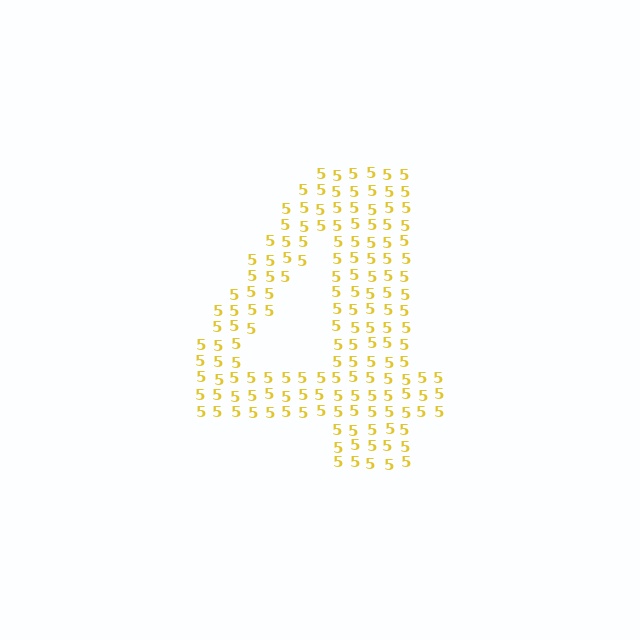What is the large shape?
The large shape is the digit 4.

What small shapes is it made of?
It is made of small digit 5's.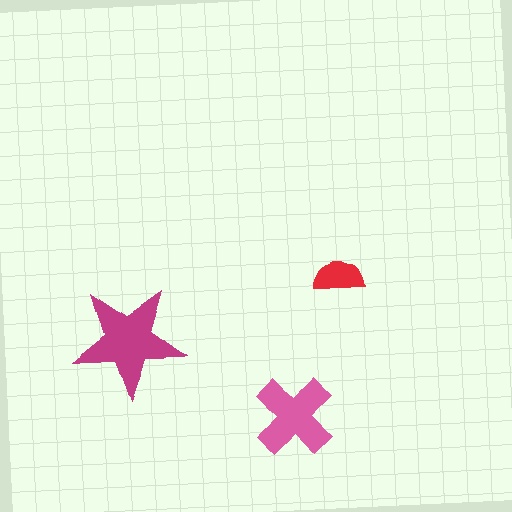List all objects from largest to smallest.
The magenta star, the pink cross, the red semicircle.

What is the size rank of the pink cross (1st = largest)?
2nd.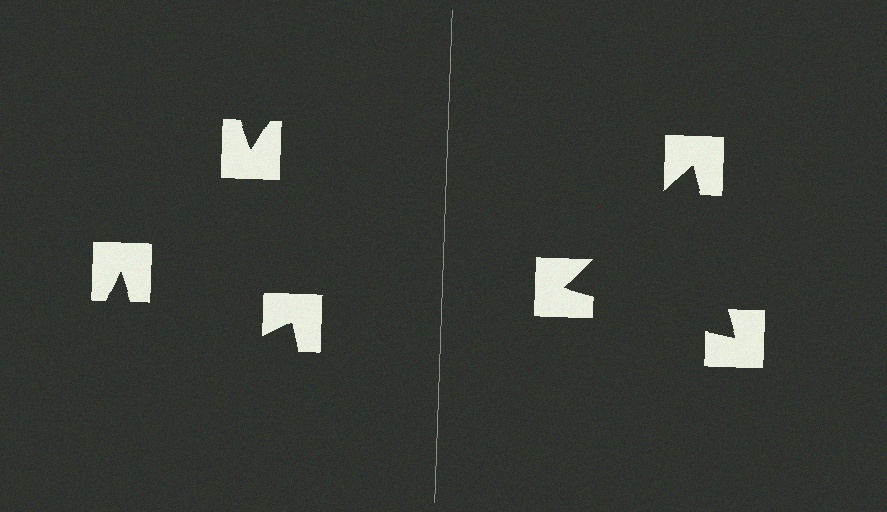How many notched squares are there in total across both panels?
6 — 3 on each side.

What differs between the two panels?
The notched squares are positioned identically on both sides; only the wedge orientations differ. On the right they align to a triangle; on the left they are misaligned.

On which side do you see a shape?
An illusory triangle appears on the right side. On the left side the wedge cuts are rotated, so no coherent shape forms.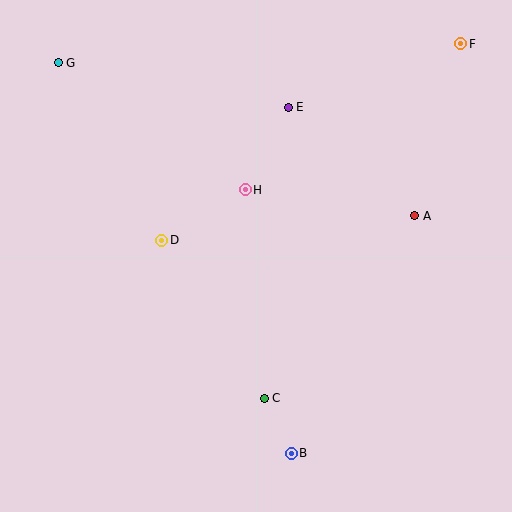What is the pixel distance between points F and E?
The distance between F and E is 184 pixels.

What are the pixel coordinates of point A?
Point A is at (415, 216).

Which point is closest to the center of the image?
Point H at (245, 190) is closest to the center.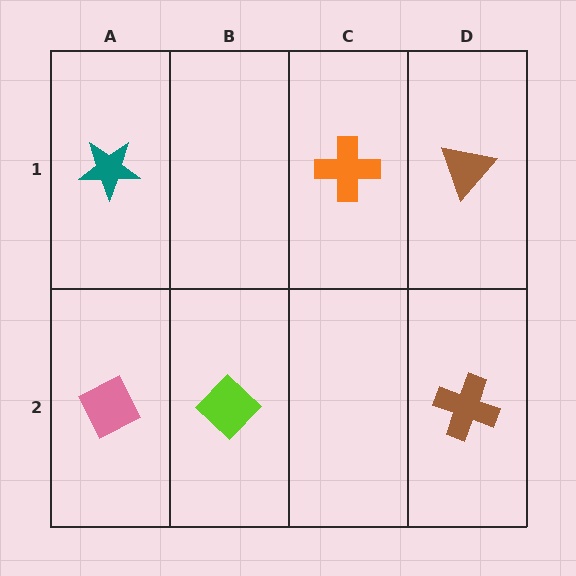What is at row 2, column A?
A pink diamond.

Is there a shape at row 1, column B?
No, that cell is empty.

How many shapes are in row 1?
3 shapes.